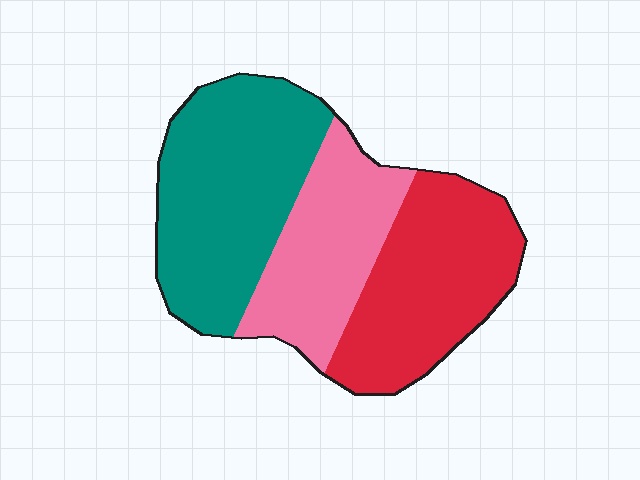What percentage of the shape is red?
Red takes up about one third (1/3) of the shape.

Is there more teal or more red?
Teal.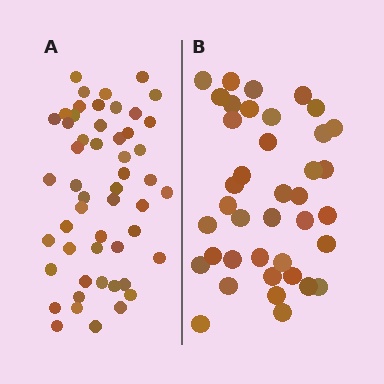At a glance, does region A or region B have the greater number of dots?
Region A (the left region) has more dots.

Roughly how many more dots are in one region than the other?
Region A has approximately 15 more dots than region B.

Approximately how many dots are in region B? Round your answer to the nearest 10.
About 40 dots. (The exact count is 39, which rounds to 40.)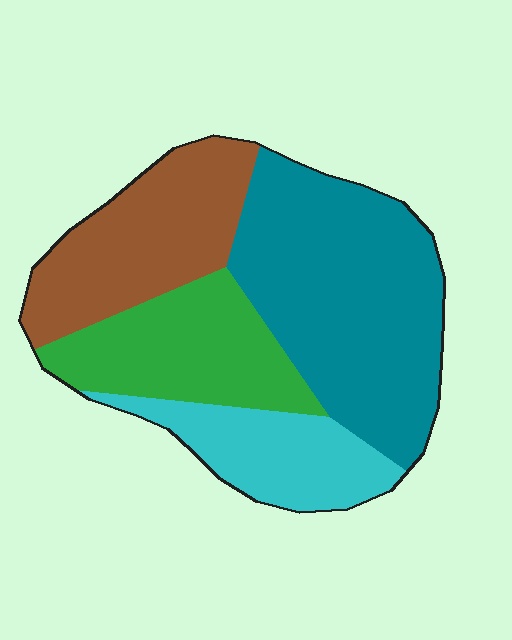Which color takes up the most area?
Teal, at roughly 40%.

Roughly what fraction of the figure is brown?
Brown covers roughly 25% of the figure.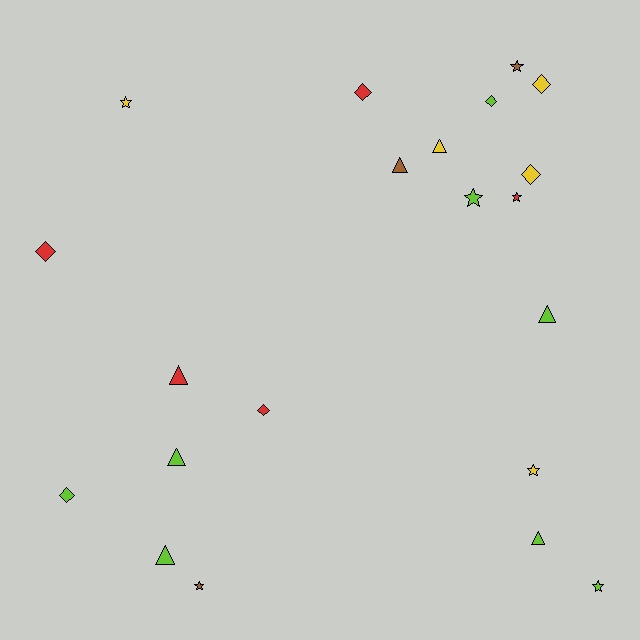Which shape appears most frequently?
Triangle, with 7 objects.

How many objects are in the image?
There are 21 objects.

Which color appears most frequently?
Lime, with 8 objects.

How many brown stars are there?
There are 2 brown stars.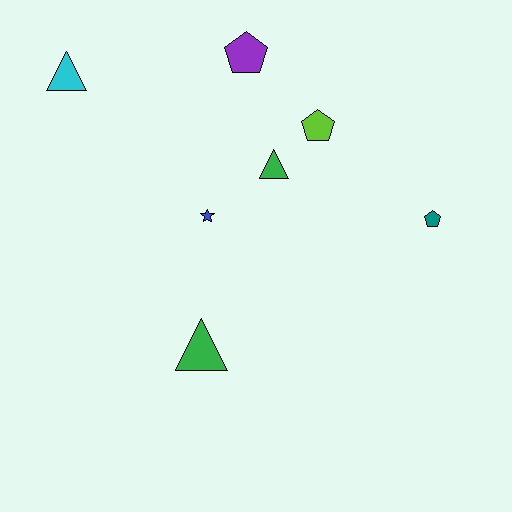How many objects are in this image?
There are 7 objects.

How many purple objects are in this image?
There is 1 purple object.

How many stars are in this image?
There is 1 star.